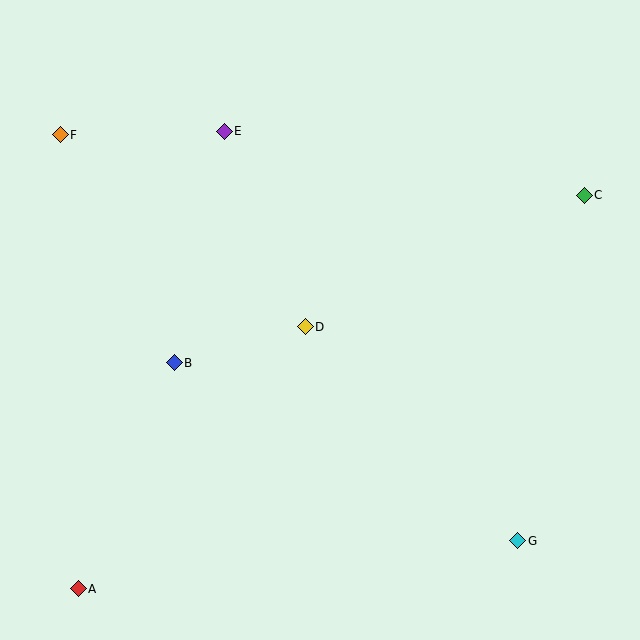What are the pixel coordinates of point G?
Point G is at (518, 541).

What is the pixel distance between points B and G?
The distance between B and G is 387 pixels.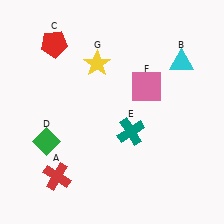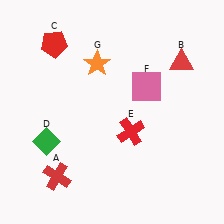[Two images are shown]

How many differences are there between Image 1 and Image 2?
There are 3 differences between the two images.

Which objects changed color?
B changed from cyan to red. E changed from teal to red. G changed from yellow to orange.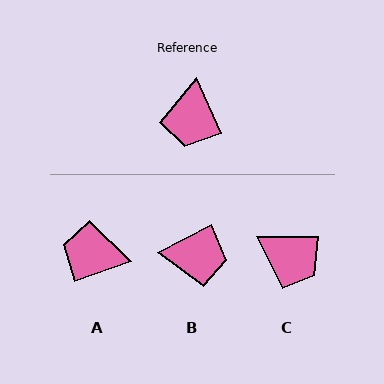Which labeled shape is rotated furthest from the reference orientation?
A, about 94 degrees away.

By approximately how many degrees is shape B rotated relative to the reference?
Approximately 93 degrees counter-clockwise.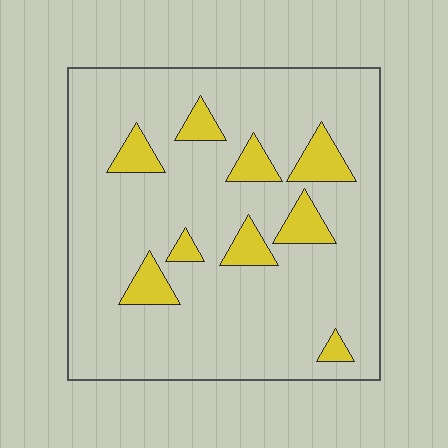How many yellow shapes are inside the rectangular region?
9.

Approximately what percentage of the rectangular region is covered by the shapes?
Approximately 15%.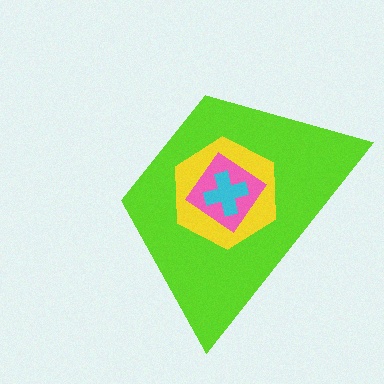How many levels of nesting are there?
4.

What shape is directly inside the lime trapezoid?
The yellow hexagon.